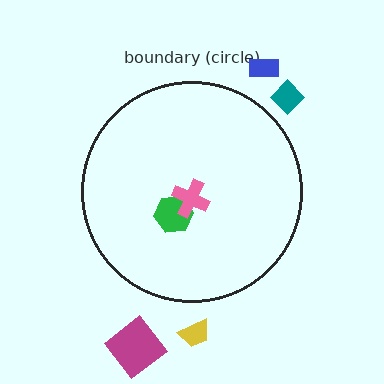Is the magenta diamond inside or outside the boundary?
Outside.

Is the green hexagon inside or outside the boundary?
Inside.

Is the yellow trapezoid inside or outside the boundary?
Outside.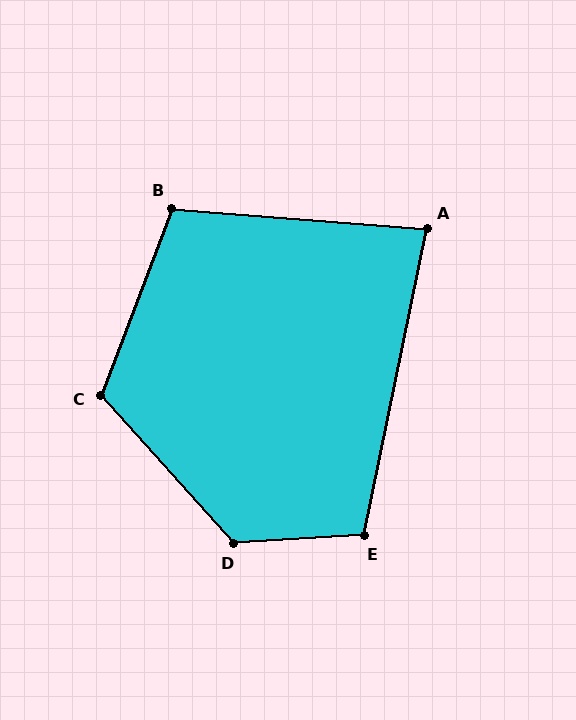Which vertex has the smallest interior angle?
A, at approximately 83 degrees.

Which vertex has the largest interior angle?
D, at approximately 129 degrees.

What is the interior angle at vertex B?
Approximately 106 degrees (obtuse).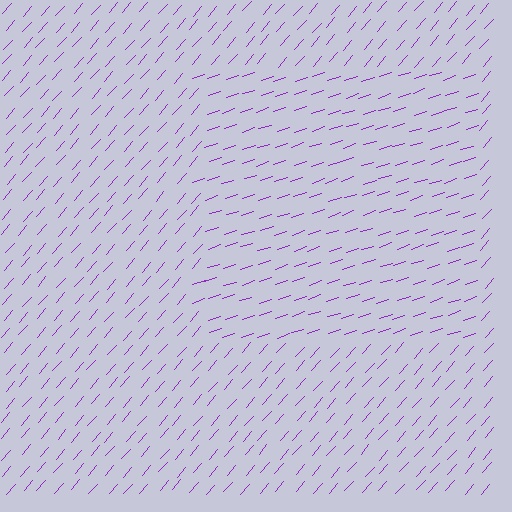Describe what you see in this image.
The image is filled with small purple line segments. A rectangle region in the image has lines oriented differently from the surrounding lines, creating a visible texture boundary.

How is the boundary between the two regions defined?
The boundary is defined purely by a change in line orientation (approximately 31 degrees difference). All lines are the same color and thickness.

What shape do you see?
I see a rectangle.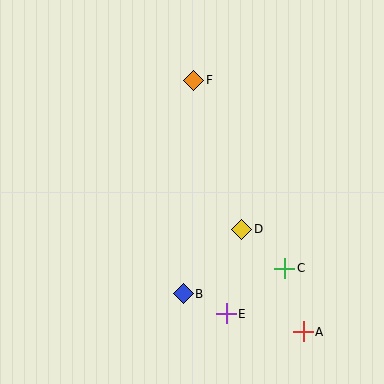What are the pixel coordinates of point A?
Point A is at (303, 332).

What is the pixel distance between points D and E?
The distance between D and E is 86 pixels.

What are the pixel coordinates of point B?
Point B is at (183, 294).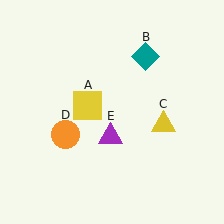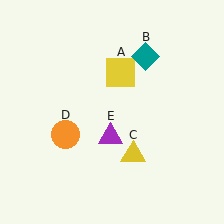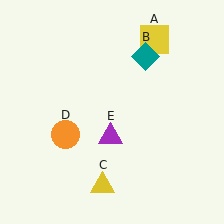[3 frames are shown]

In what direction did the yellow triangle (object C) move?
The yellow triangle (object C) moved down and to the left.